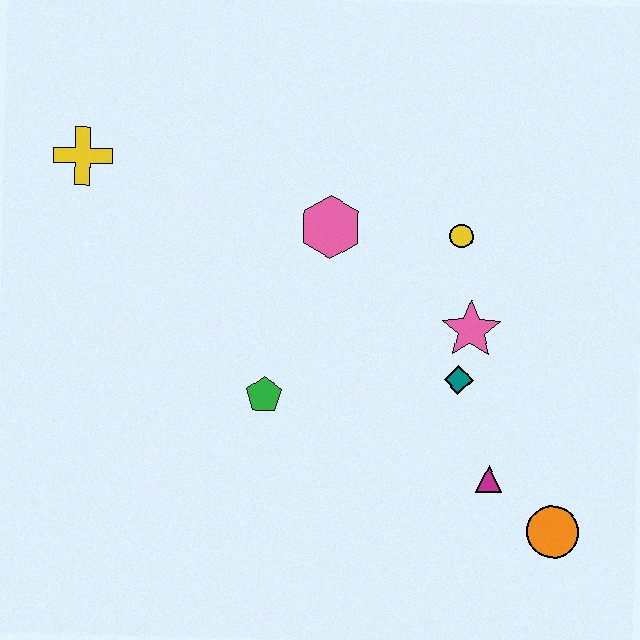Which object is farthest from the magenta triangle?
The yellow cross is farthest from the magenta triangle.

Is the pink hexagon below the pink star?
No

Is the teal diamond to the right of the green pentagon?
Yes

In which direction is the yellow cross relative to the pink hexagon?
The yellow cross is to the left of the pink hexagon.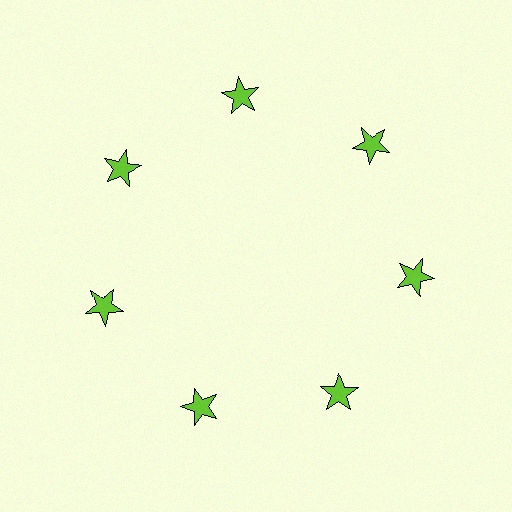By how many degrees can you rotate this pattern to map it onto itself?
The pattern maps onto itself every 51 degrees of rotation.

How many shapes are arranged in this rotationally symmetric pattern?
There are 7 shapes, arranged in 7 groups of 1.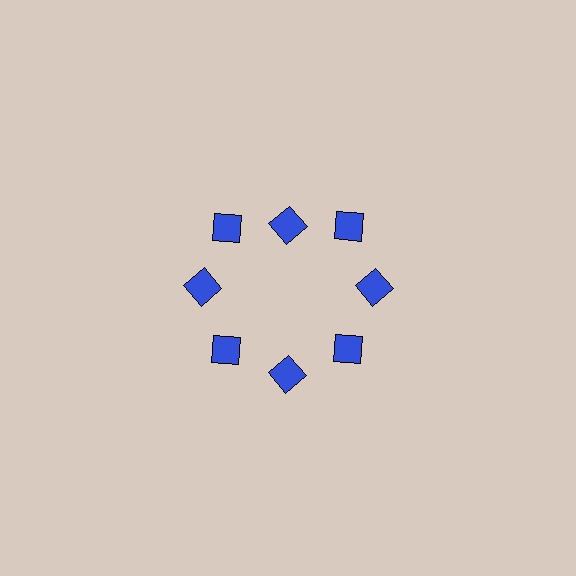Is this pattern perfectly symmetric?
No. The 8 blue diamonds are arranged in a ring, but one element near the 12 o'clock position is pulled inward toward the center, breaking the 8-fold rotational symmetry.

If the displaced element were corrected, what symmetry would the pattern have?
It would have 8-fold rotational symmetry — the pattern would map onto itself every 45 degrees.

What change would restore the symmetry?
The symmetry would be restored by moving it outward, back onto the ring so that all 8 diamonds sit at equal angles and equal distance from the center.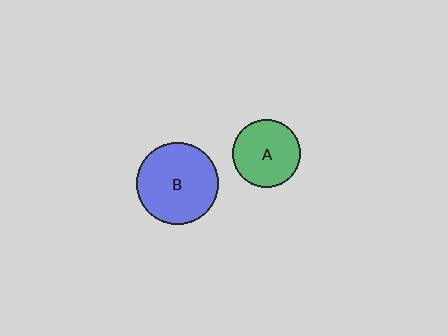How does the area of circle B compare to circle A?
Approximately 1.5 times.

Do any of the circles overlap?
No, none of the circles overlap.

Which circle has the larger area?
Circle B (blue).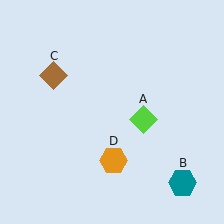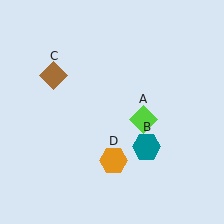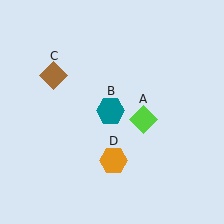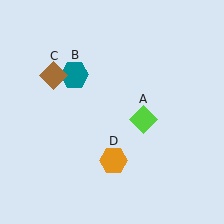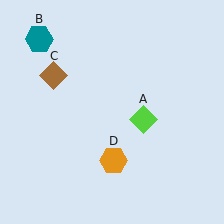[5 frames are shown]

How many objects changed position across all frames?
1 object changed position: teal hexagon (object B).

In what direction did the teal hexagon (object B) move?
The teal hexagon (object B) moved up and to the left.